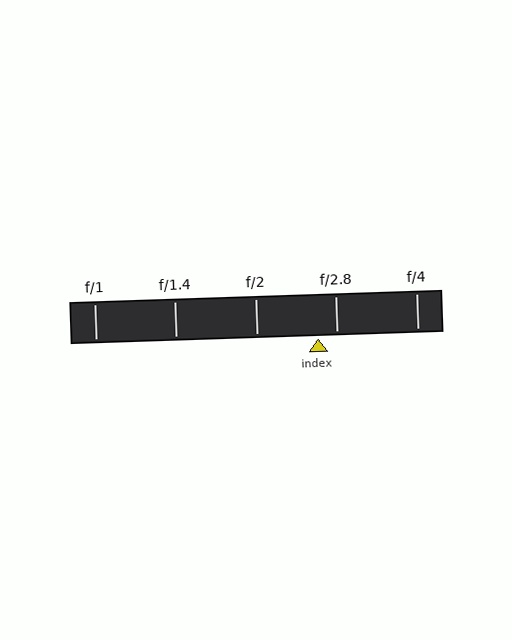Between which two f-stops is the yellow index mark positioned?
The index mark is between f/2 and f/2.8.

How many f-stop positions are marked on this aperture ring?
There are 5 f-stop positions marked.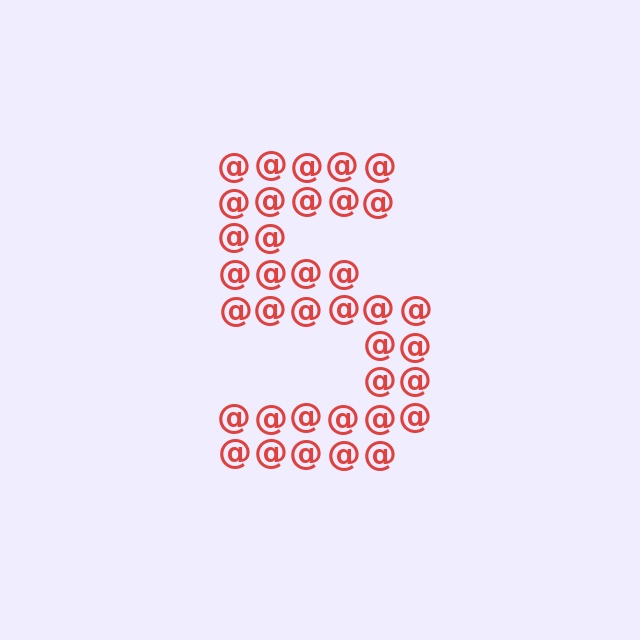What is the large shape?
The large shape is the digit 5.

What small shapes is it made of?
It is made of small at signs.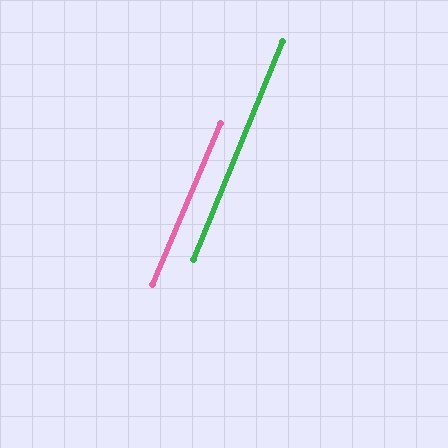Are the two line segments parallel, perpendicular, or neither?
Parallel — their directions differ by only 0.5°.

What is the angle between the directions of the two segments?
Approximately 1 degree.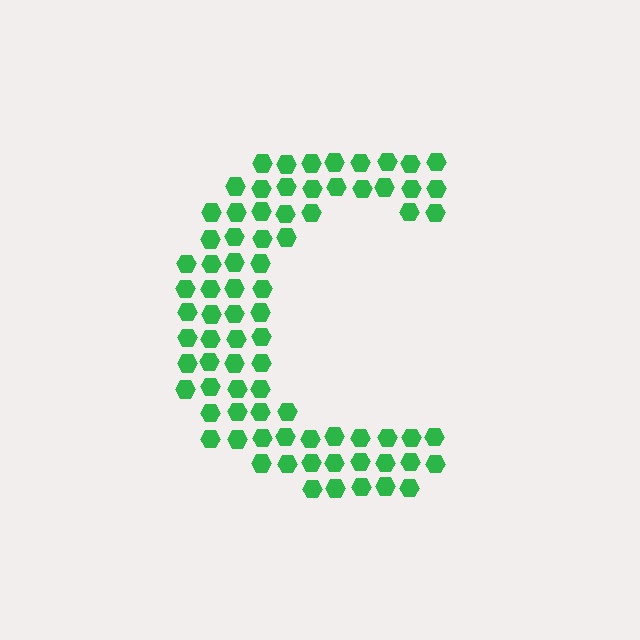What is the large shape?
The large shape is the letter C.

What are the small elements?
The small elements are hexagons.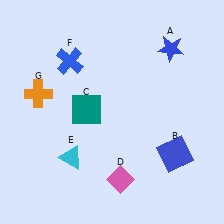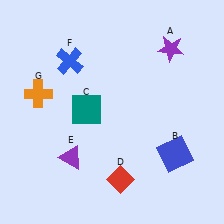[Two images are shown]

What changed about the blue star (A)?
In Image 1, A is blue. In Image 2, it changed to purple.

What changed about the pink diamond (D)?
In Image 1, D is pink. In Image 2, it changed to red.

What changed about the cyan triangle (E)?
In Image 1, E is cyan. In Image 2, it changed to purple.